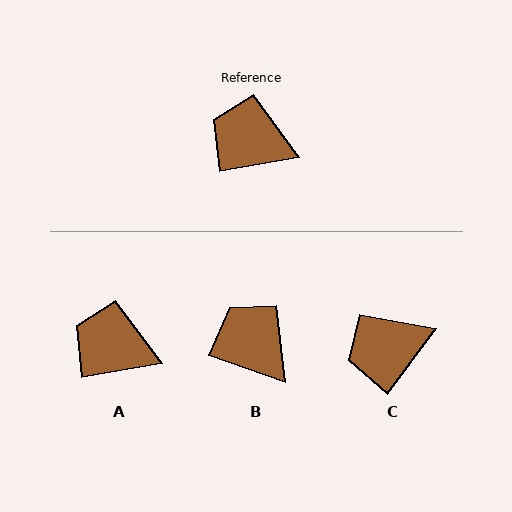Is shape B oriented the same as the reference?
No, it is off by about 30 degrees.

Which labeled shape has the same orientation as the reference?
A.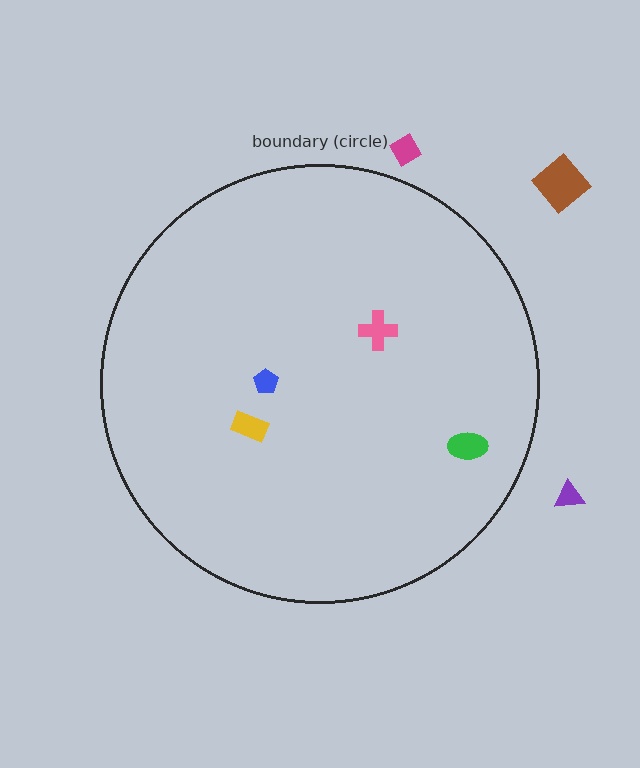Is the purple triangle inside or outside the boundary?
Outside.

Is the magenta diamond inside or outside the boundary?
Outside.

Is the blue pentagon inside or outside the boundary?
Inside.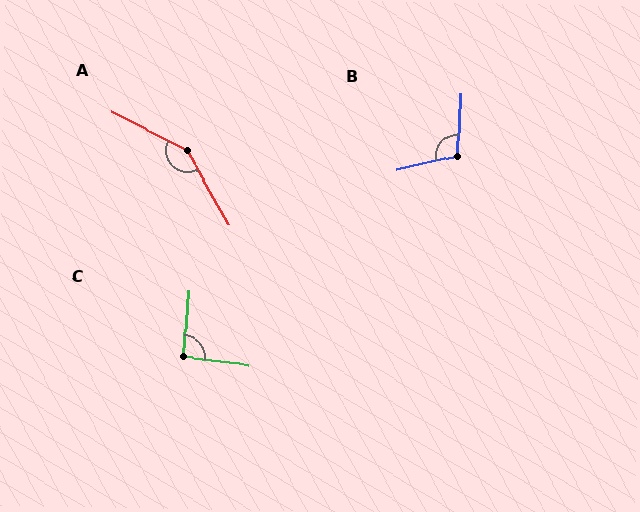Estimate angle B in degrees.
Approximately 106 degrees.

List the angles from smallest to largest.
C (92°), B (106°), A (146°).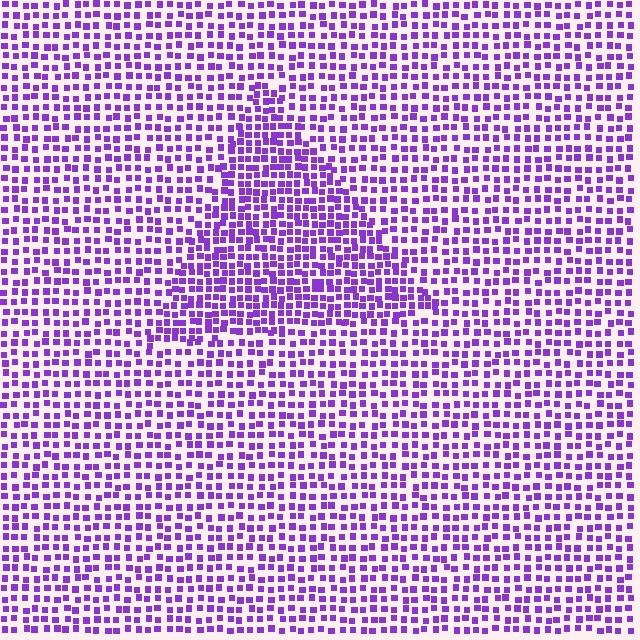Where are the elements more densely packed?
The elements are more densely packed inside the triangle boundary.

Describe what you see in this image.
The image contains small purple elements arranged at two different densities. A triangle-shaped region is visible where the elements are more densely packed than the surrounding area.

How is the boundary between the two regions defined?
The boundary is defined by a change in element density (approximately 1.6x ratio). All elements are the same color, size, and shape.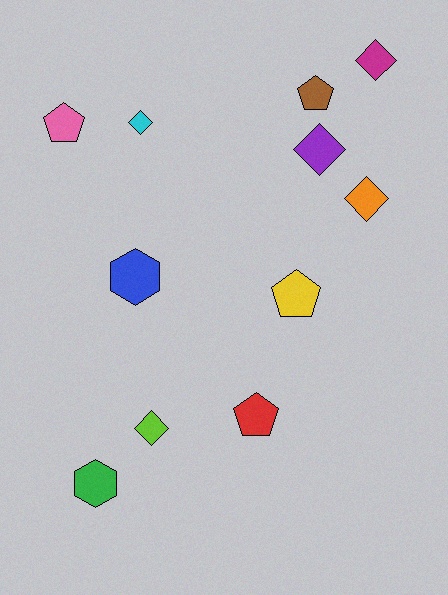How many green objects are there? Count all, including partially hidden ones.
There is 1 green object.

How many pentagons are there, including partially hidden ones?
There are 4 pentagons.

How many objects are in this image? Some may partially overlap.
There are 11 objects.